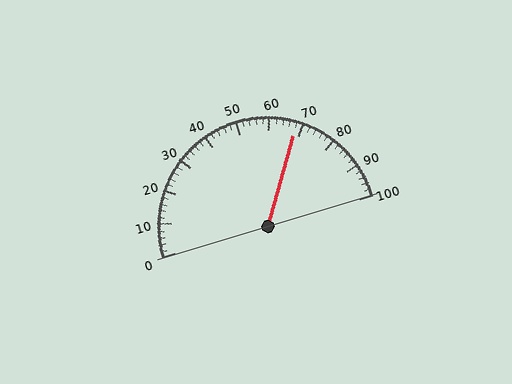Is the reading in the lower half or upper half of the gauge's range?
The reading is in the upper half of the range (0 to 100).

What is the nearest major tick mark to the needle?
The nearest major tick mark is 70.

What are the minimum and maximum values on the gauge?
The gauge ranges from 0 to 100.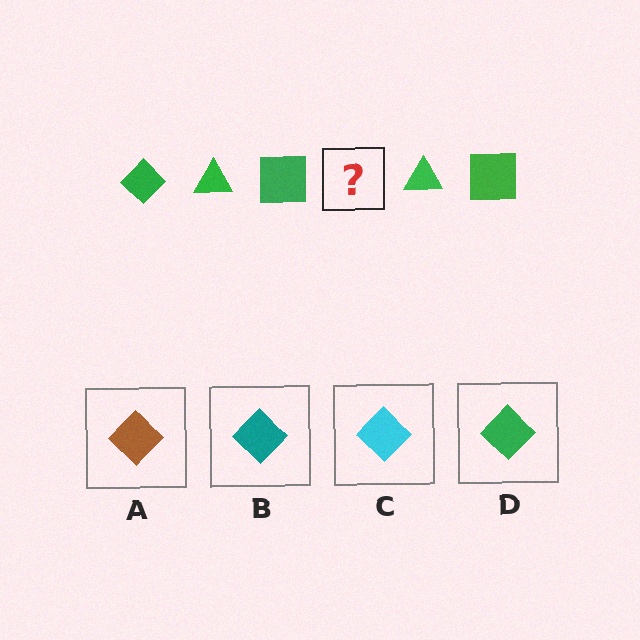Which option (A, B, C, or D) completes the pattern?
D.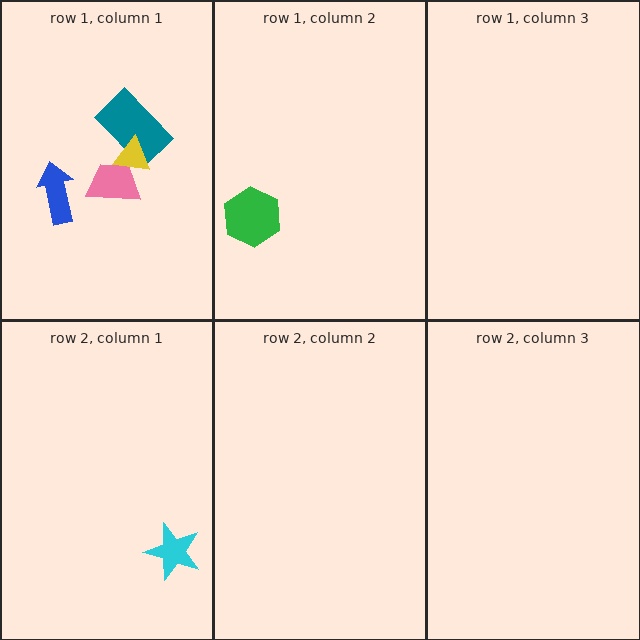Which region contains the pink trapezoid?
The row 1, column 1 region.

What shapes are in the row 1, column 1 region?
The pink trapezoid, the teal rectangle, the yellow triangle, the blue arrow.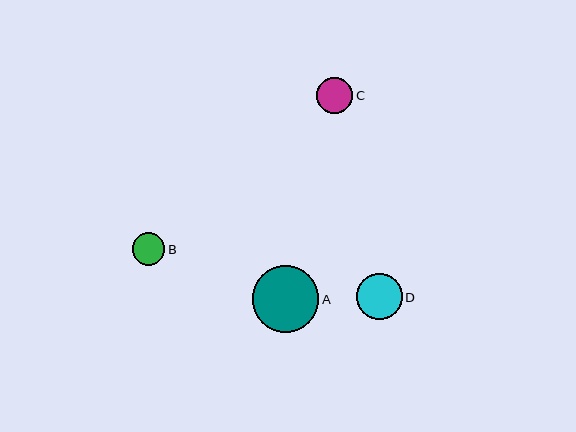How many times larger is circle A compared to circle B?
Circle A is approximately 2.0 times the size of circle B.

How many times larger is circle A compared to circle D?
Circle A is approximately 1.4 times the size of circle D.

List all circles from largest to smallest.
From largest to smallest: A, D, C, B.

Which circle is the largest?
Circle A is the largest with a size of approximately 67 pixels.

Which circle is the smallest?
Circle B is the smallest with a size of approximately 33 pixels.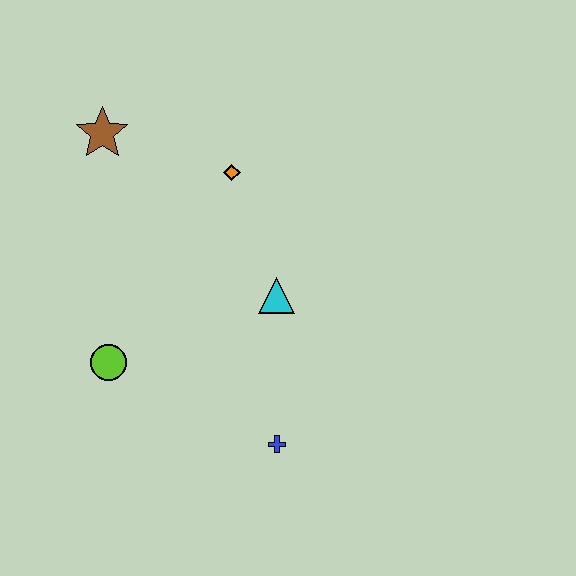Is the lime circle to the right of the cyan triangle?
No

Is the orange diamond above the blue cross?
Yes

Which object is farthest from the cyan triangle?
The brown star is farthest from the cyan triangle.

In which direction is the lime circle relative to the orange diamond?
The lime circle is below the orange diamond.